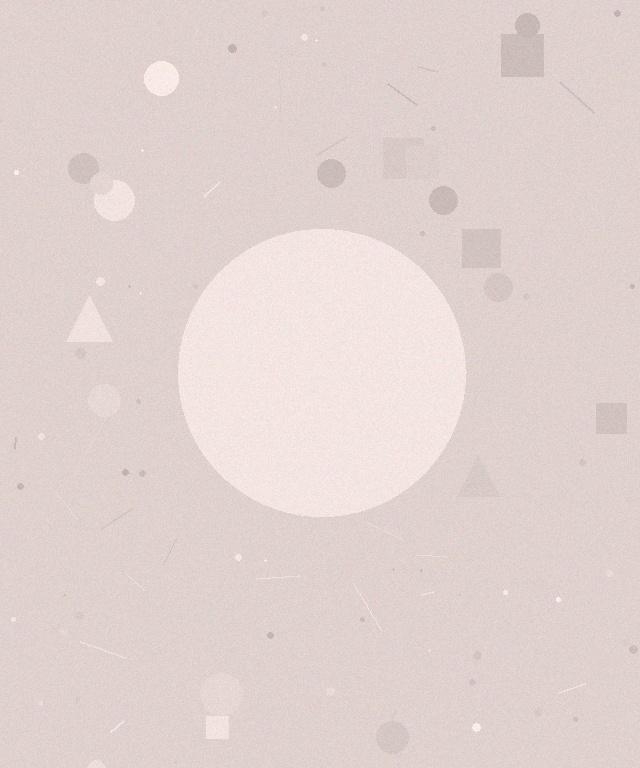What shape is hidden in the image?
A circle is hidden in the image.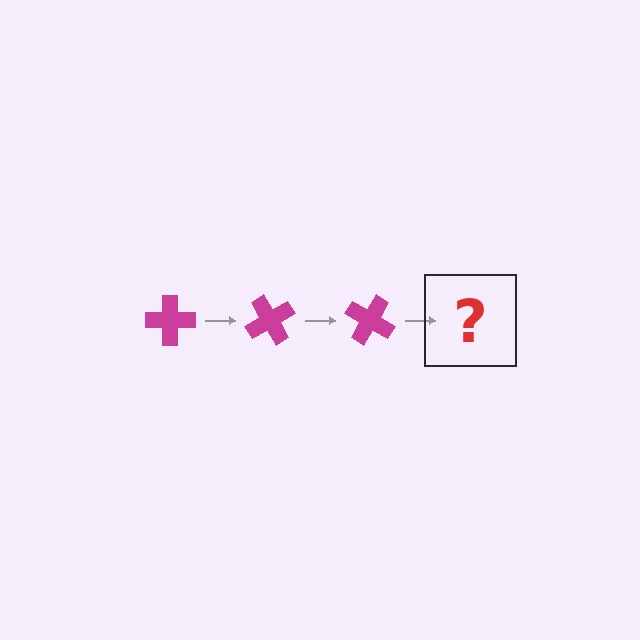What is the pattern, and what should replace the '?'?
The pattern is that the cross rotates 60 degrees each step. The '?' should be a magenta cross rotated 180 degrees.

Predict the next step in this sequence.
The next step is a magenta cross rotated 180 degrees.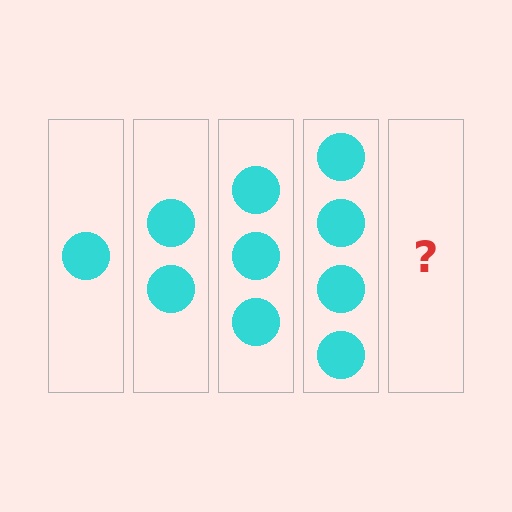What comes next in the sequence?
The next element should be 5 circles.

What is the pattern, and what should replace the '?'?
The pattern is that each step adds one more circle. The '?' should be 5 circles.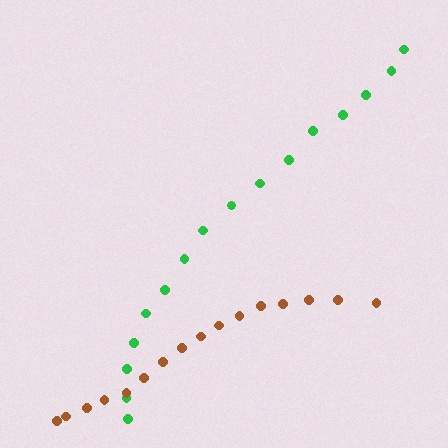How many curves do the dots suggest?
There are 2 distinct paths.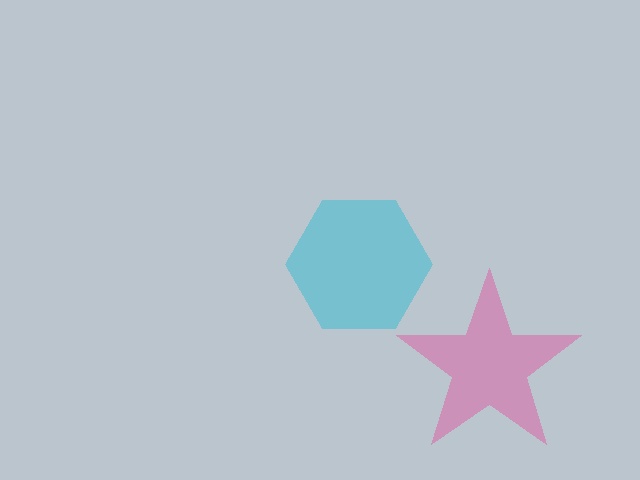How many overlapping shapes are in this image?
There are 2 overlapping shapes in the image.